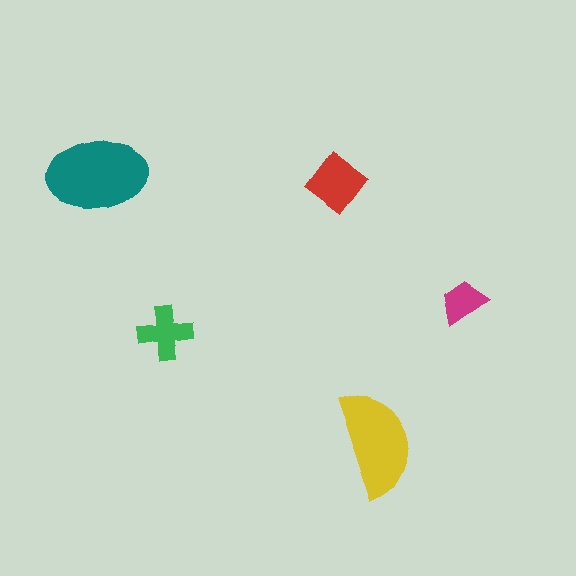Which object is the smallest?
The magenta trapezoid.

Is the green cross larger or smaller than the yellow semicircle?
Smaller.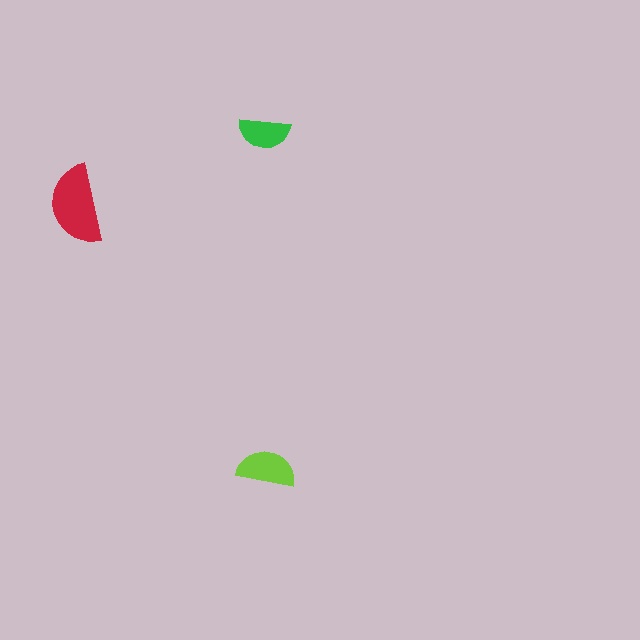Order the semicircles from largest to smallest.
the red one, the lime one, the green one.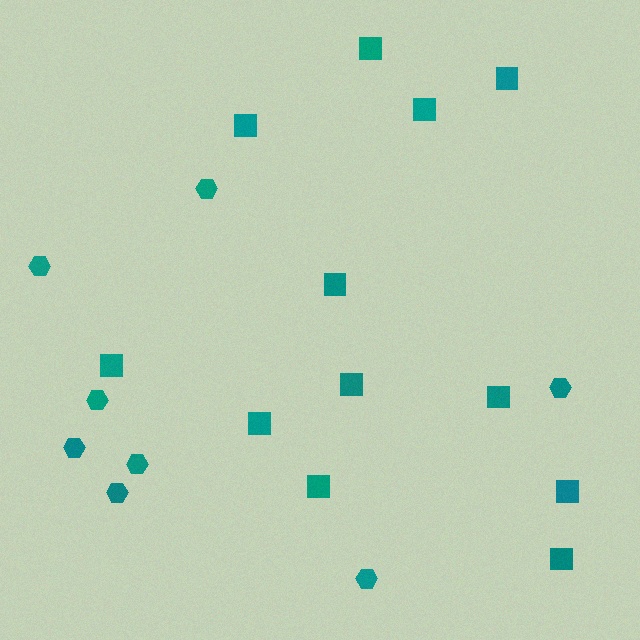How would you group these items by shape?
There are 2 groups: one group of hexagons (8) and one group of squares (12).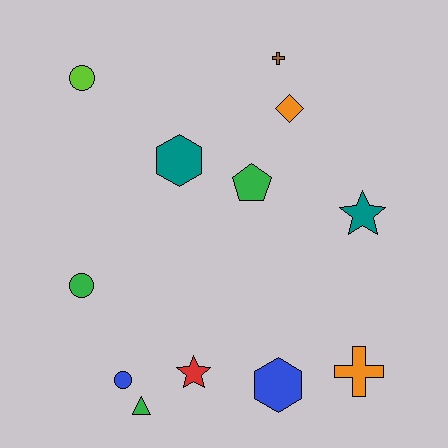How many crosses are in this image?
There are 2 crosses.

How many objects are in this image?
There are 12 objects.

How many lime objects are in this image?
There is 1 lime object.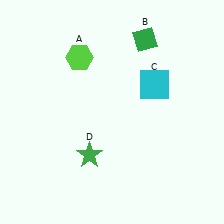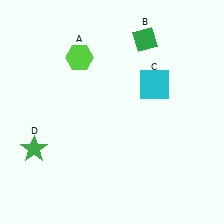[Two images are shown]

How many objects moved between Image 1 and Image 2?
1 object moved between the two images.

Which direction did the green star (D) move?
The green star (D) moved left.